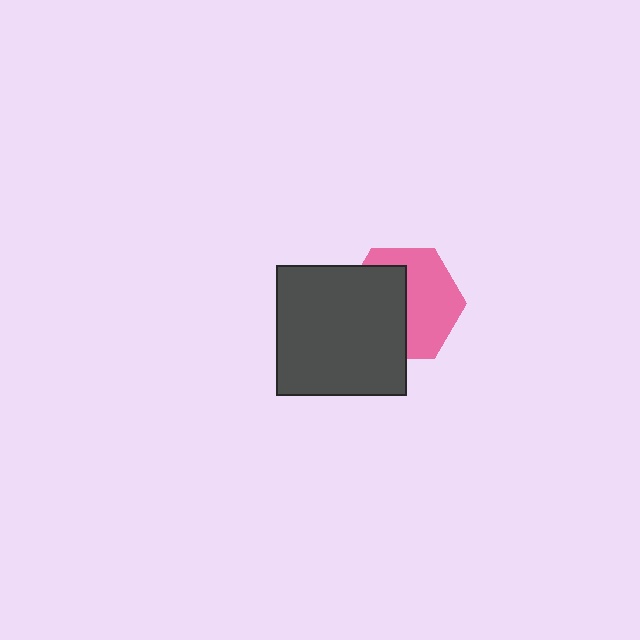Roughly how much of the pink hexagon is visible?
About half of it is visible (roughly 52%).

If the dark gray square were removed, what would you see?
You would see the complete pink hexagon.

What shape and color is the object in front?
The object in front is a dark gray square.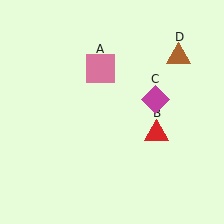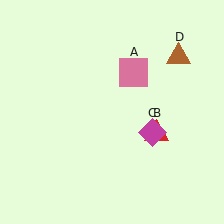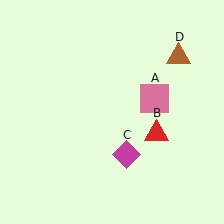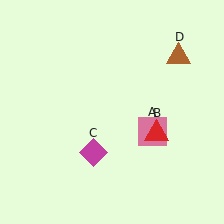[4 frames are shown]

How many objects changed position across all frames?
2 objects changed position: pink square (object A), magenta diamond (object C).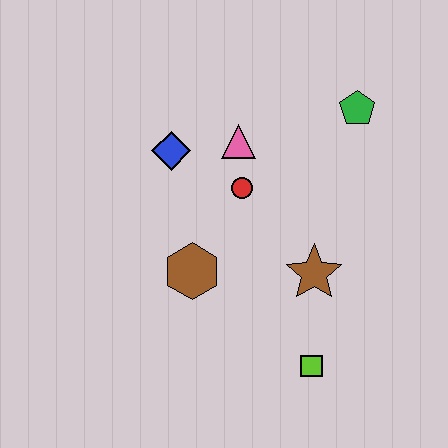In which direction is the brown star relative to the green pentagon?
The brown star is below the green pentagon.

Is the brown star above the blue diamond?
No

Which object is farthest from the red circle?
The lime square is farthest from the red circle.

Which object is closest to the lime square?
The brown star is closest to the lime square.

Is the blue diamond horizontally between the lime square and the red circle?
No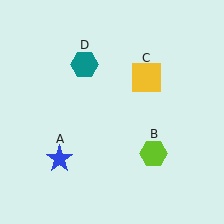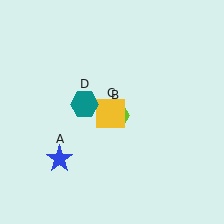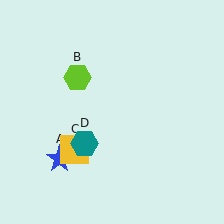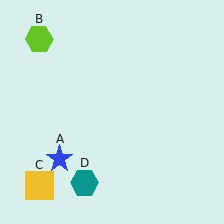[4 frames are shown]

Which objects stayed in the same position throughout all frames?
Blue star (object A) remained stationary.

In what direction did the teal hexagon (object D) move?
The teal hexagon (object D) moved down.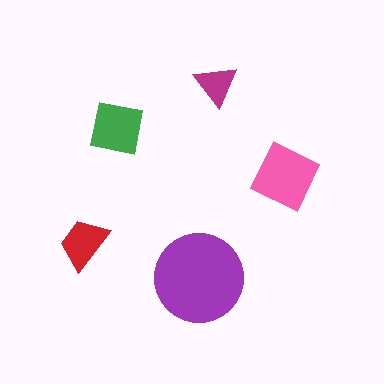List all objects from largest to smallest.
The purple circle, the pink diamond, the green square, the red trapezoid, the magenta triangle.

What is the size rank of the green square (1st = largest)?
3rd.